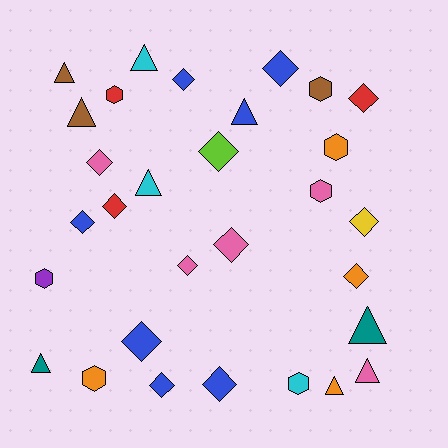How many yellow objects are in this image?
There is 1 yellow object.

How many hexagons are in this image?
There are 7 hexagons.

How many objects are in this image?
There are 30 objects.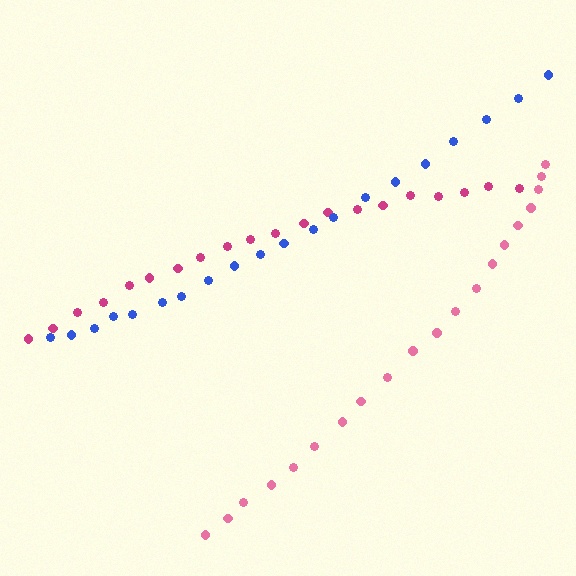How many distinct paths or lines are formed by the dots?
There are 3 distinct paths.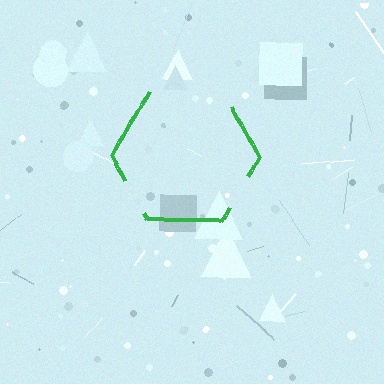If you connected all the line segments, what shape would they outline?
They would outline a hexagon.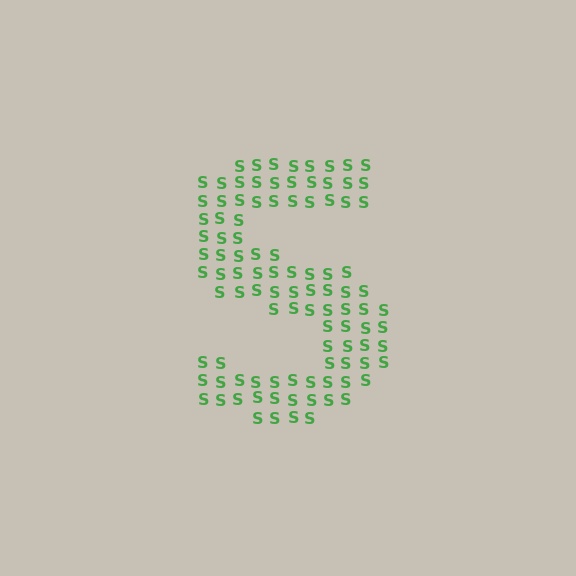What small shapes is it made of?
It is made of small letter S's.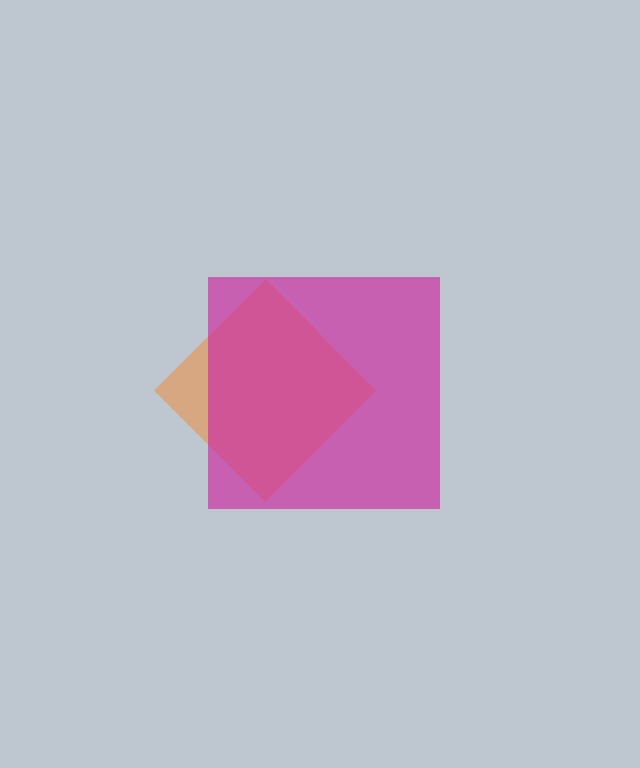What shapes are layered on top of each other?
The layered shapes are: an orange diamond, a magenta square.